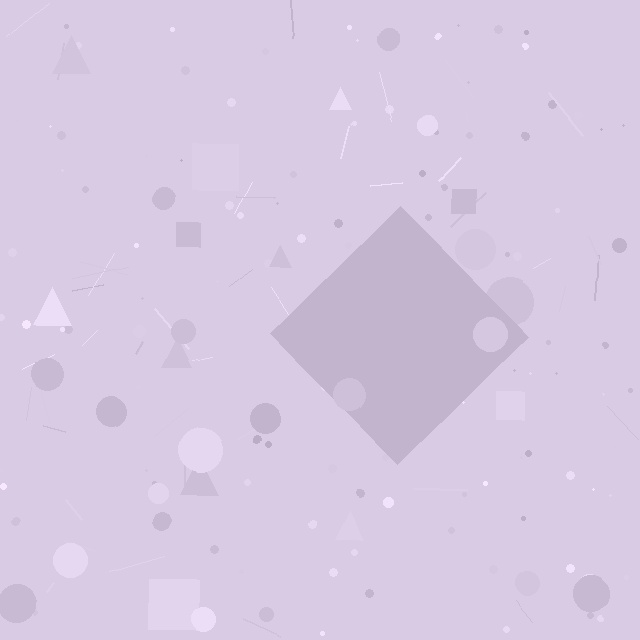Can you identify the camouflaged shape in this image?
The camouflaged shape is a diamond.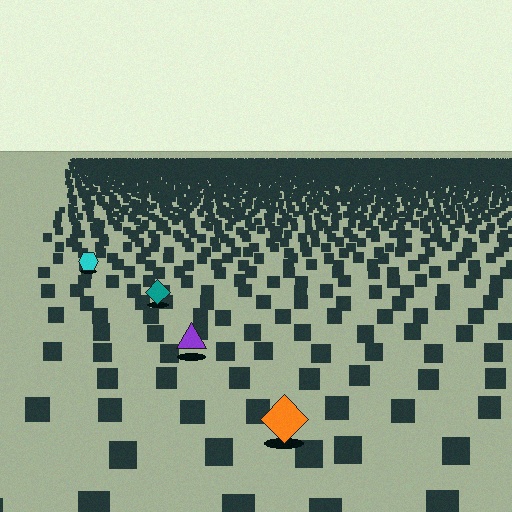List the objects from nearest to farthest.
From nearest to farthest: the orange diamond, the purple triangle, the teal diamond, the cyan hexagon.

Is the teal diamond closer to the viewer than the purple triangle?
No. The purple triangle is closer — you can tell from the texture gradient: the ground texture is coarser near it.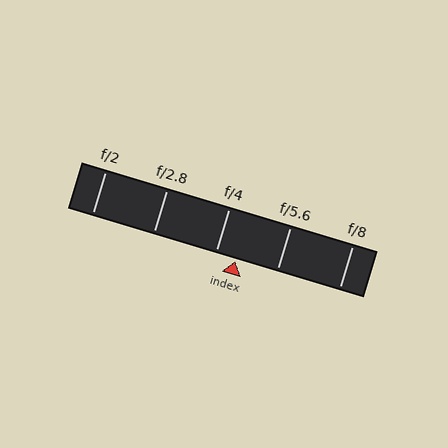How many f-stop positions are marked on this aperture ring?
There are 5 f-stop positions marked.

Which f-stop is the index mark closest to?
The index mark is closest to f/4.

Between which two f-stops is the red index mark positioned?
The index mark is between f/4 and f/5.6.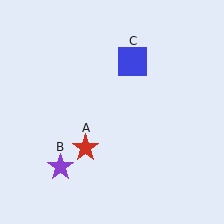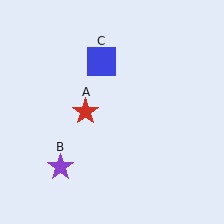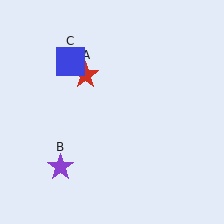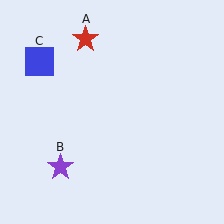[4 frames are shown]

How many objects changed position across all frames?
2 objects changed position: red star (object A), blue square (object C).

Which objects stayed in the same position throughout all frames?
Purple star (object B) remained stationary.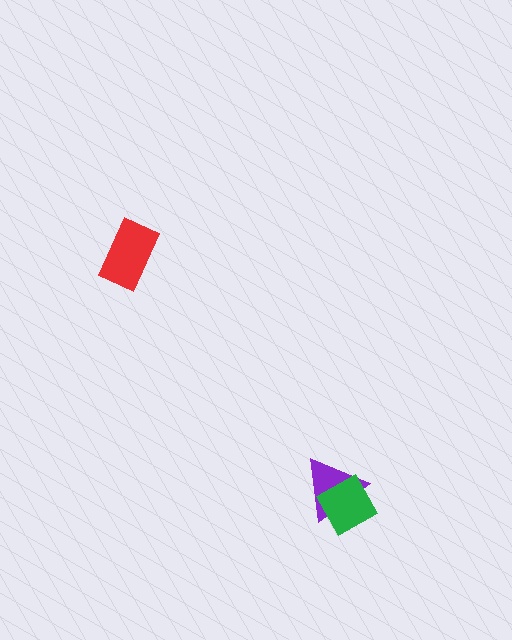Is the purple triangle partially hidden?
Yes, it is partially covered by another shape.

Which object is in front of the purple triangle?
The green diamond is in front of the purple triangle.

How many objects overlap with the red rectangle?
0 objects overlap with the red rectangle.